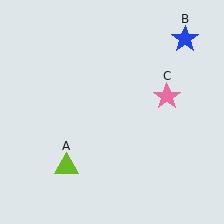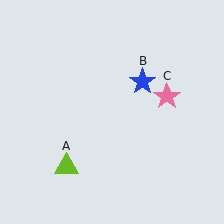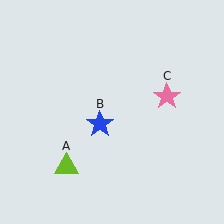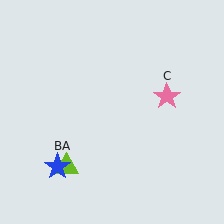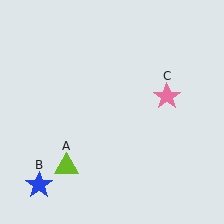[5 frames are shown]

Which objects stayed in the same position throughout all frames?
Lime triangle (object A) and pink star (object C) remained stationary.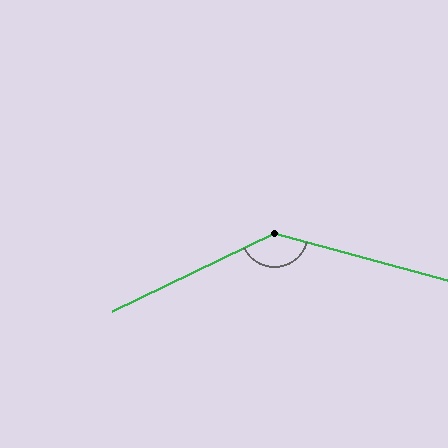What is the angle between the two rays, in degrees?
Approximately 139 degrees.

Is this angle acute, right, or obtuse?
It is obtuse.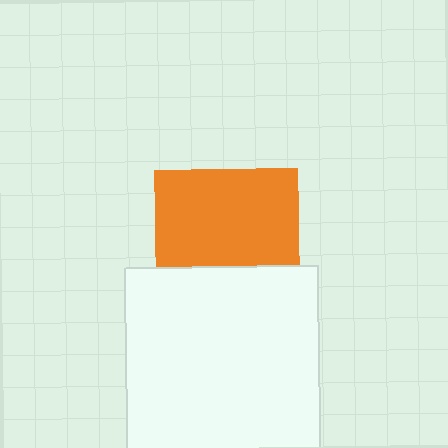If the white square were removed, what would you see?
You would see the complete orange square.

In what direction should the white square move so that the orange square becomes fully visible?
The white square should move down. That is the shortest direction to clear the overlap and leave the orange square fully visible.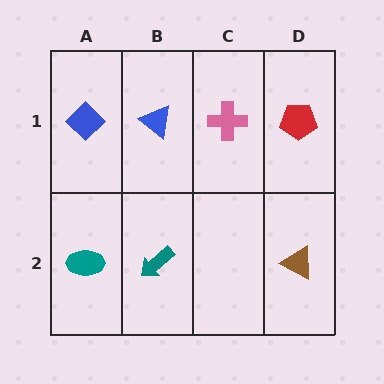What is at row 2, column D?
A brown triangle.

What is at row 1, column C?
A pink cross.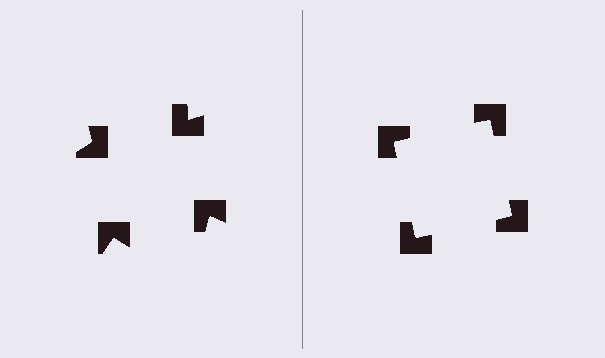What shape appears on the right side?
An illusory square.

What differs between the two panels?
The notched squares are positioned identically on both sides; only the wedge orientations differ. On the right they align to a square; on the left they are misaligned.